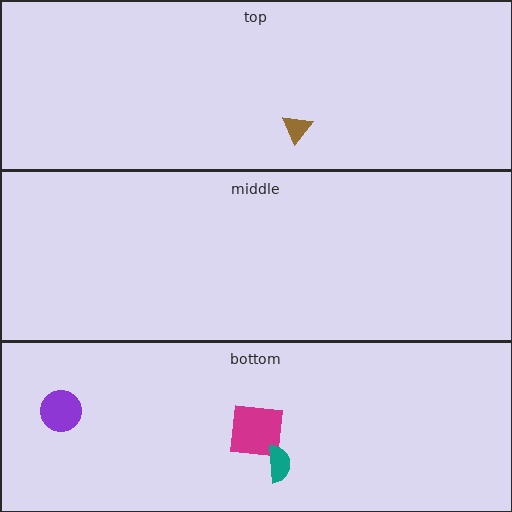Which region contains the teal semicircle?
The bottom region.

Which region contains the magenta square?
The bottom region.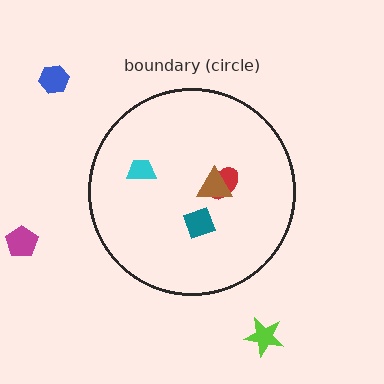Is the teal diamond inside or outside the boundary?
Inside.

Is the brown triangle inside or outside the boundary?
Inside.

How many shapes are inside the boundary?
4 inside, 3 outside.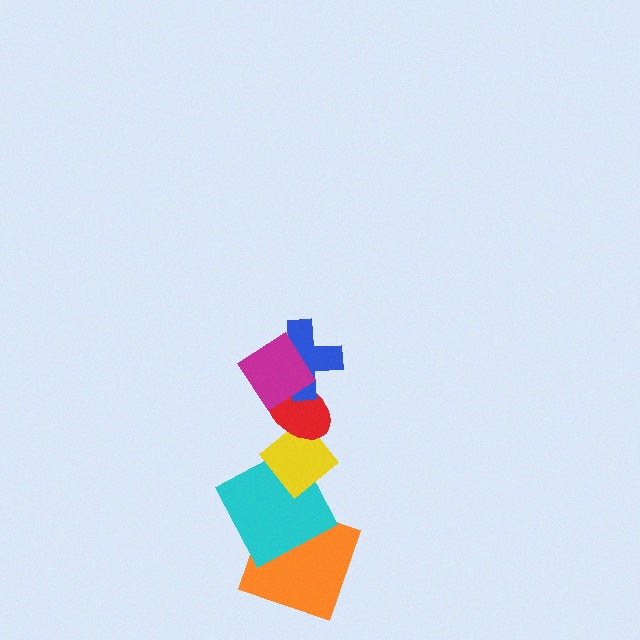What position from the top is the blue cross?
The blue cross is 2nd from the top.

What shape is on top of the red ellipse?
The blue cross is on top of the red ellipse.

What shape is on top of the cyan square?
The yellow diamond is on top of the cyan square.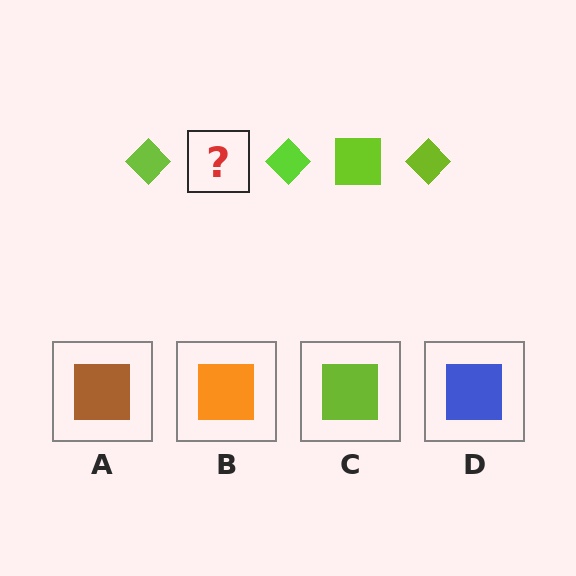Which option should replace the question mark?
Option C.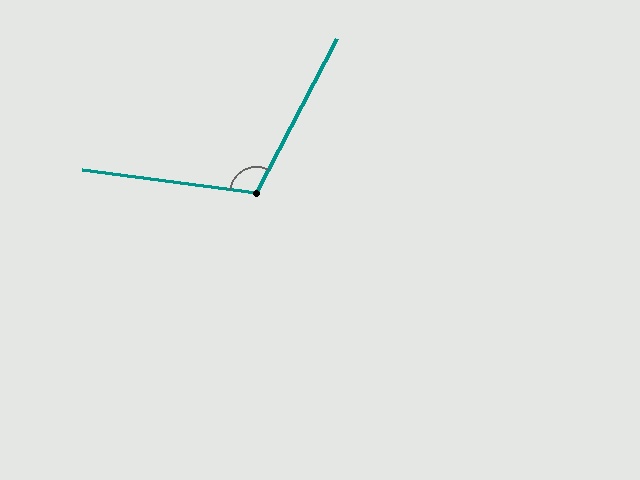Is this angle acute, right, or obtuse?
It is obtuse.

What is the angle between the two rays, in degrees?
Approximately 110 degrees.